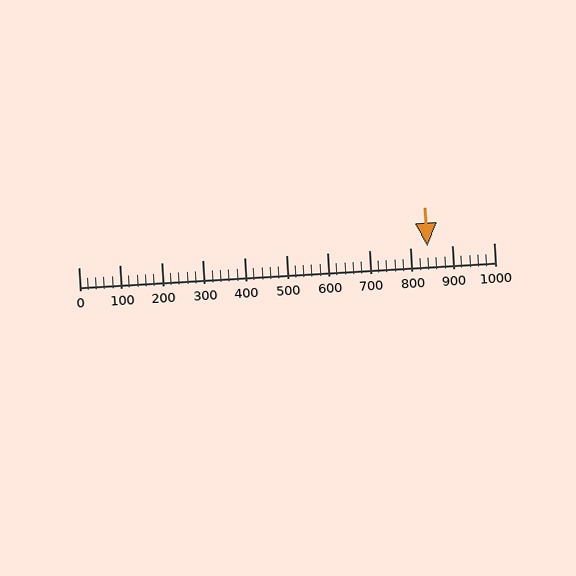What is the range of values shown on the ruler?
The ruler shows values from 0 to 1000.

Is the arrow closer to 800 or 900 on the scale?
The arrow is closer to 800.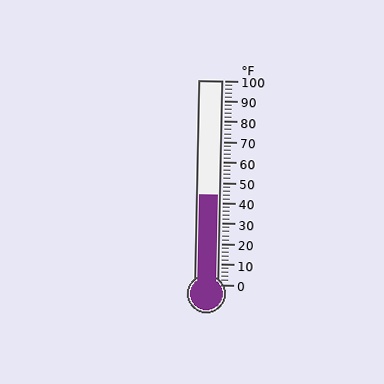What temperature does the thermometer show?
The thermometer shows approximately 44°F.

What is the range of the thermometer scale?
The thermometer scale ranges from 0°F to 100°F.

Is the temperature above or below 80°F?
The temperature is below 80°F.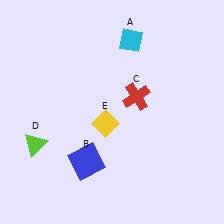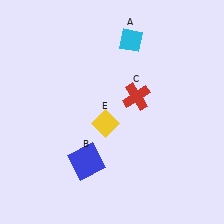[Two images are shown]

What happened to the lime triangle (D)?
The lime triangle (D) was removed in Image 2. It was in the bottom-left area of Image 1.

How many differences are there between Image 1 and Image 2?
There is 1 difference between the two images.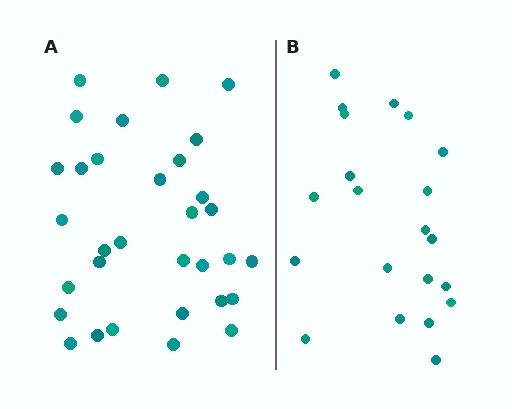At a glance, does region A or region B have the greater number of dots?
Region A (the left region) has more dots.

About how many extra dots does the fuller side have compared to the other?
Region A has roughly 12 or so more dots than region B.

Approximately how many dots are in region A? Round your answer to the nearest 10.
About 30 dots. (The exact count is 32, which rounds to 30.)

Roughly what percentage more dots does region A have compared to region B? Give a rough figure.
About 50% more.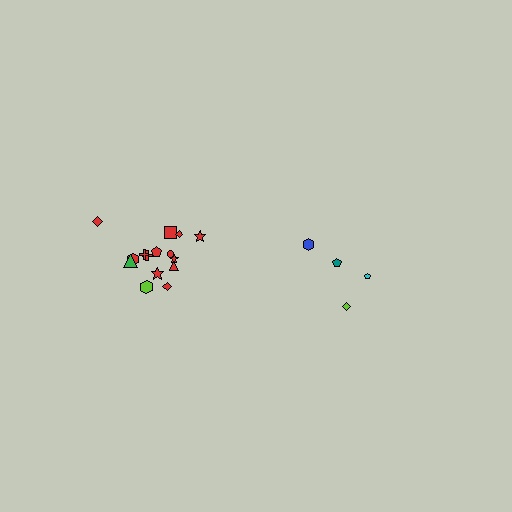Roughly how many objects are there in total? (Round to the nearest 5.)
Roughly 20 objects in total.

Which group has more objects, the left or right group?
The left group.